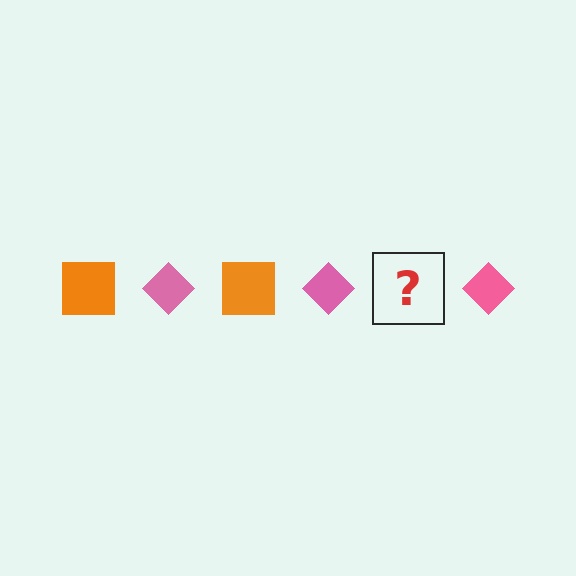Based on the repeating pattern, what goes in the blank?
The blank should be an orange square.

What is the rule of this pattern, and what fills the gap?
The rule is that the pattern alternates between orange square and pink diamond. The gap should be filled with an orange square.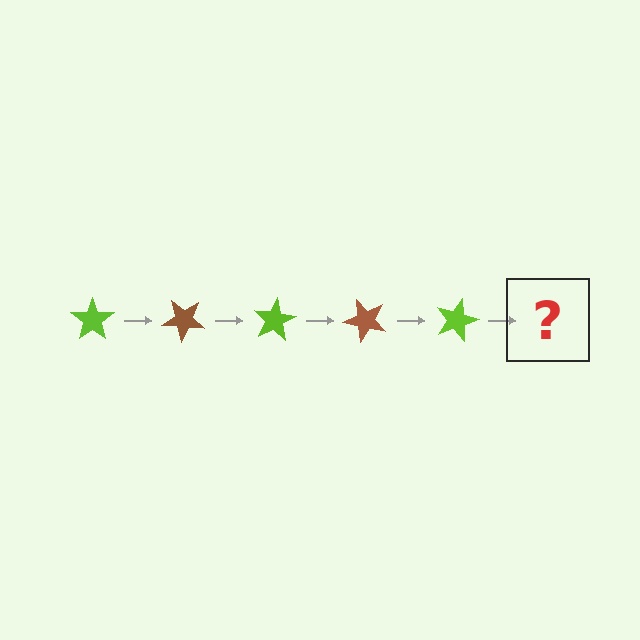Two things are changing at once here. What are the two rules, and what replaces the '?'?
The two rules are that it rotates 40 degrees each step and the color cycles through lime and brown. The '?' should be a brown star, rotated 200 degrees from the start.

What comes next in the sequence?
The next element should be a brown star, rotated 200 degrees from the start.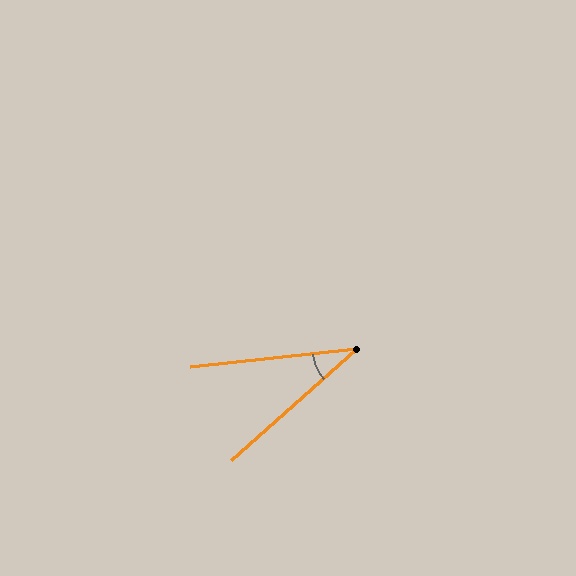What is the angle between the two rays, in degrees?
Approximately 35 degrees.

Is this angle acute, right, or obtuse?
It is acute.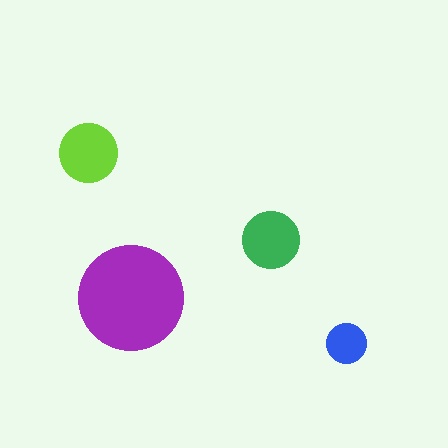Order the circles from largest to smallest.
the purple one, the lime one, the green one, the blue one.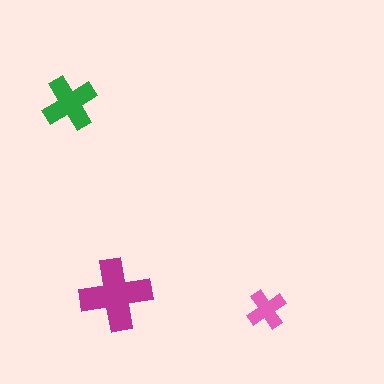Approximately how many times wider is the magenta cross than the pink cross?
About 2 times wider.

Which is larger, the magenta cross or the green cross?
The magenta one.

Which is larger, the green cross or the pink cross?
The green one.